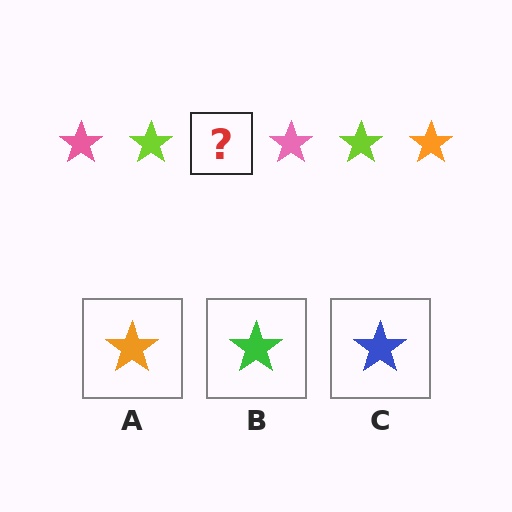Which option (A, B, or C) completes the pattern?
A.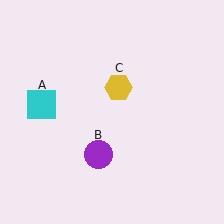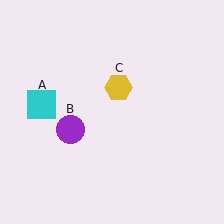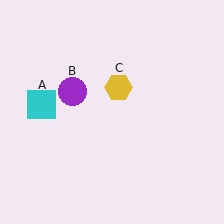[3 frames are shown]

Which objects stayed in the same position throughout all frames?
Cyan square (object A) and yellow hexagon (object C) remained stationary.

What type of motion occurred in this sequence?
The purple circle (object B) rotated clockwise around the center of the scene.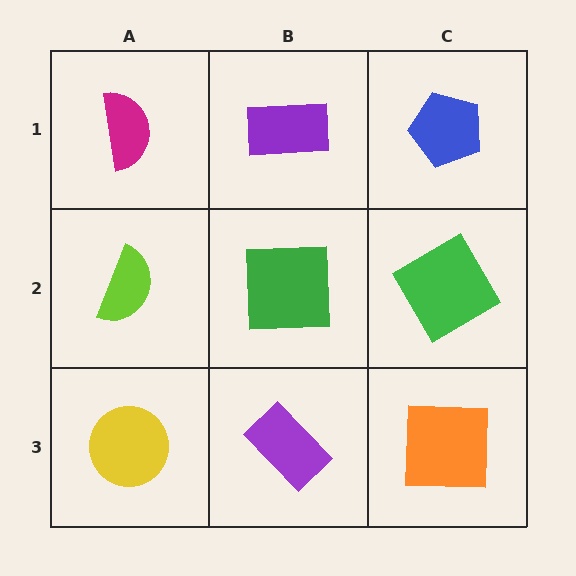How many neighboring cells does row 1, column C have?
2.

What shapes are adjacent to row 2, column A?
A magenta semicircle (row 1, column A), a yellow circle (row 3, column A), a green square (row 2, column B).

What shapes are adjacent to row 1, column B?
A green square (row 2, column B), a magenta semicircle (row 1, column A), a blue pentagon (row 1, column C).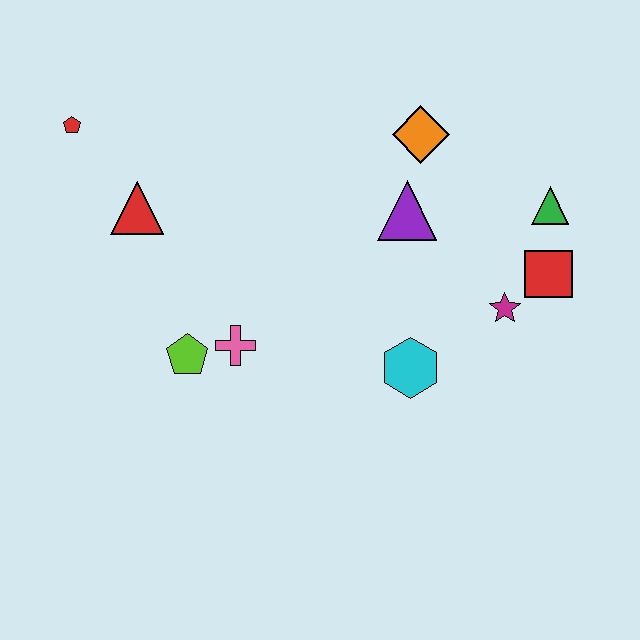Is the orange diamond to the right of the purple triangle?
Yes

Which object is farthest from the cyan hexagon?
The red pentagon is farthest from the cyan hexagon.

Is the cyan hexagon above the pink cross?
No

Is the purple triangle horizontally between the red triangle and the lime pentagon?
No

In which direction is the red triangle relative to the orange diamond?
The red triangle is to the left of the orange diamond.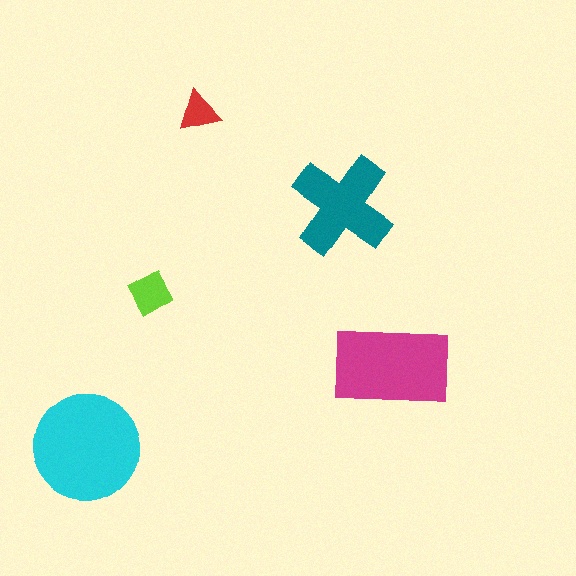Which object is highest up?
The red triangle is topmost.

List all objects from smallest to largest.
The red triangle, the lime diamond, the teal cross, the magenta rectangle, the cyan circle.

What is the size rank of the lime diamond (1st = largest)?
4th.